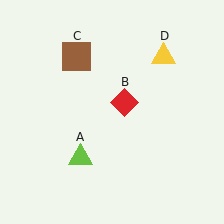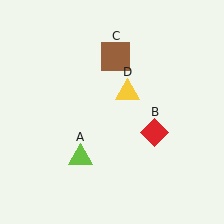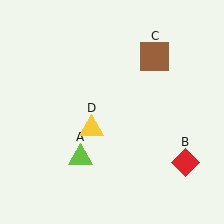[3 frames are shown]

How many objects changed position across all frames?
3 objects changed position: red diamond (object B), brown square (object C), yellow triangle (object D).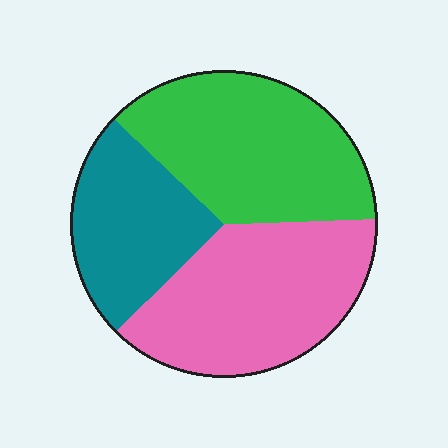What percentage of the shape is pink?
Pink covers around 40% of the shape.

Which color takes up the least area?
Teal, at roughly 25%.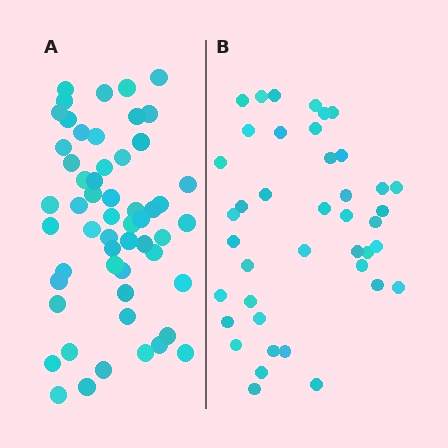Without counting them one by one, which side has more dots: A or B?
Region A (the left region) has more dots.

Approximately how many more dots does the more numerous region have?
Region A has approximately 15 more dots than region B.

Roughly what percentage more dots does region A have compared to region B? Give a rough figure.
About 35% more.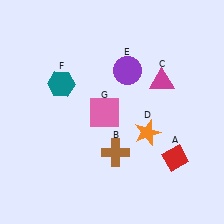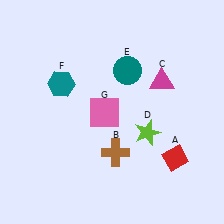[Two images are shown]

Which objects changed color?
D changed from orange to lime. E changed from purple to teal.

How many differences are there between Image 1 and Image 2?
There are 2 differences between the two images.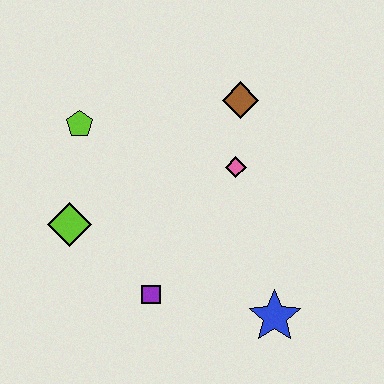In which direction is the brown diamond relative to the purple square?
The brown diamond is above the purple square.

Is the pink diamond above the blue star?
Yes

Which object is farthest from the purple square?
The brown diamond is farthest from the purple square.